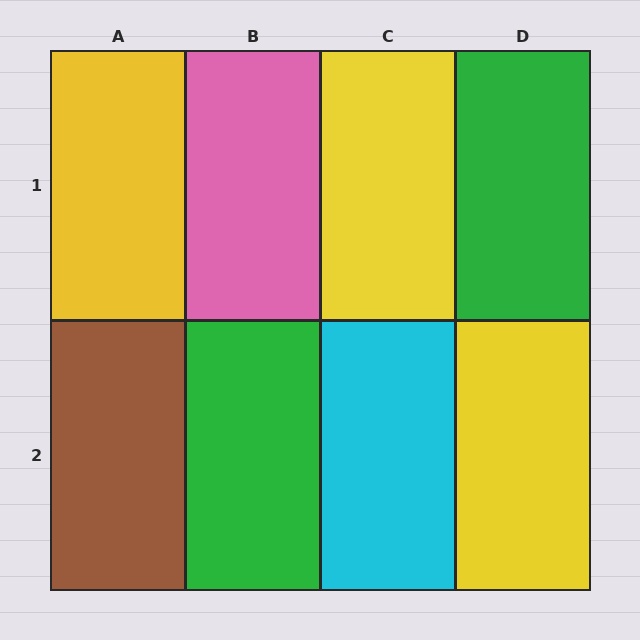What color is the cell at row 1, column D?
Green.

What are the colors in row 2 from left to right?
Brown, green, cyan, yellow.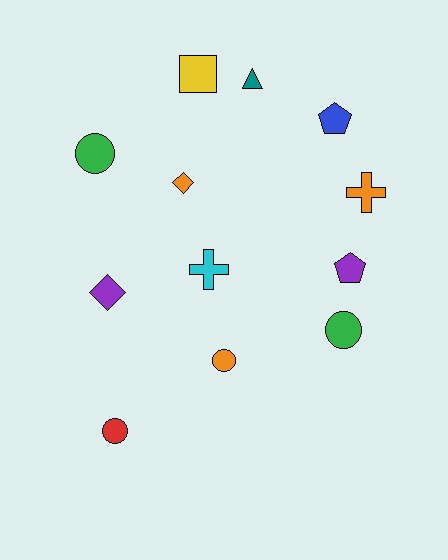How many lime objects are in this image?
There are no lime objects.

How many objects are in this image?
There are 12 objects.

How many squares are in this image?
There is 1 square.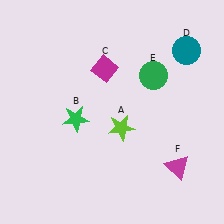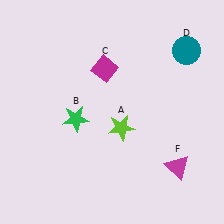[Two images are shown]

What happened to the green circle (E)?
The green circle (E) was removed in Image 2. It was in the top-right area of Image 1.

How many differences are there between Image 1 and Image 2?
There is 1 difference between the two images.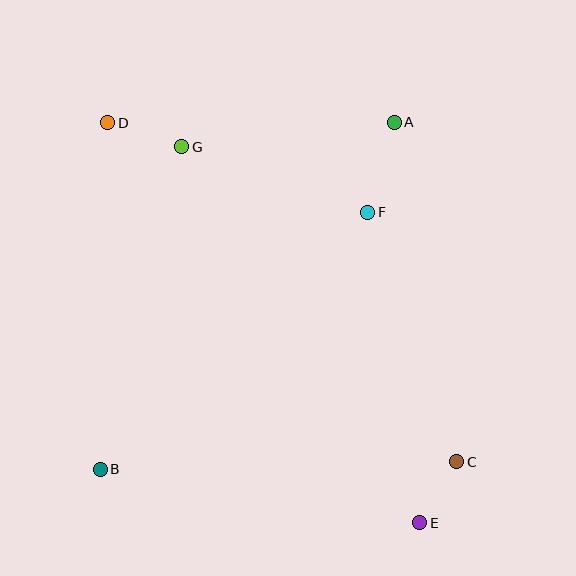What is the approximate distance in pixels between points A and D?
The distance between A and D is approximately 286 pixels.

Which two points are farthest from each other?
Points D and E are farthest from each other.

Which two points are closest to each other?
Points C and E are closest to each other.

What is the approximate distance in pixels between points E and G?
The distance between E and G is approximately 445 pixels.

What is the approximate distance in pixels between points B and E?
The distance between B and E is approximately 323 pixels.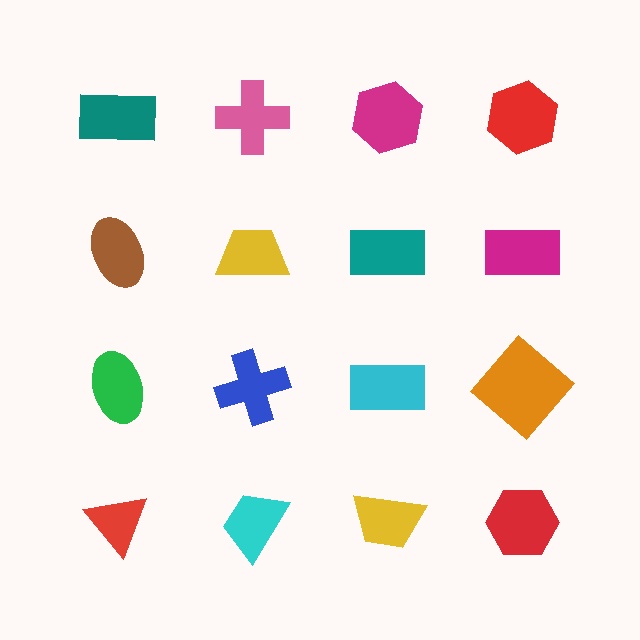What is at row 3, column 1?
A green ellipse.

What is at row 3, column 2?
A blue cross.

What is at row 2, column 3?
A teal rectangle.